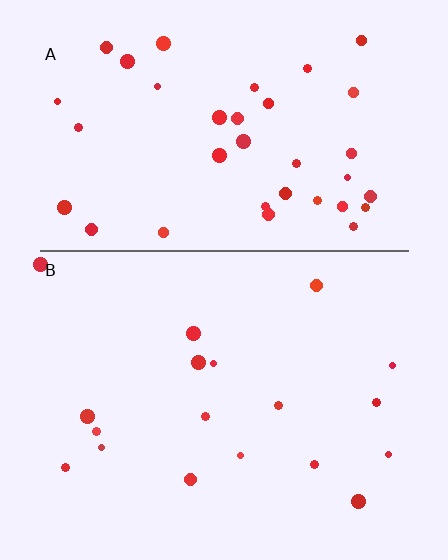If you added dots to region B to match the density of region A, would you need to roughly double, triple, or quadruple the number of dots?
Approximately double.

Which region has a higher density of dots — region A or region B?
A (the top).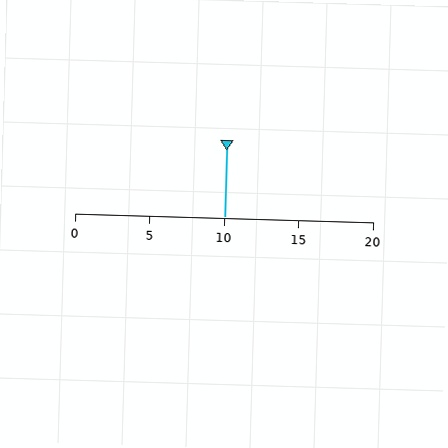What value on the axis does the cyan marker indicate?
The marker indicates approximately 10.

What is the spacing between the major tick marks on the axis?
The major ticks are spaced 5 apart.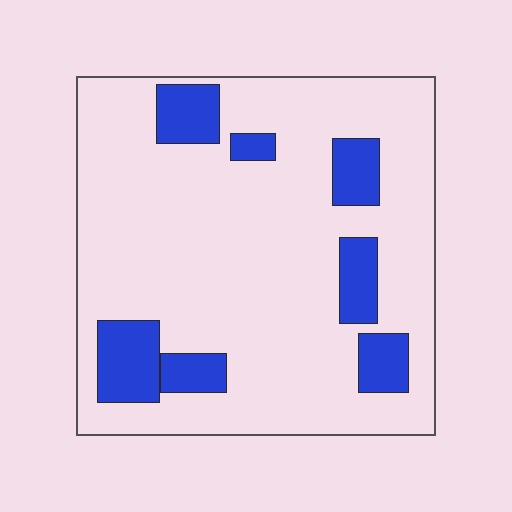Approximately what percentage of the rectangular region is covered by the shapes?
Approximately 20%.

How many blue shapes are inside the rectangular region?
7.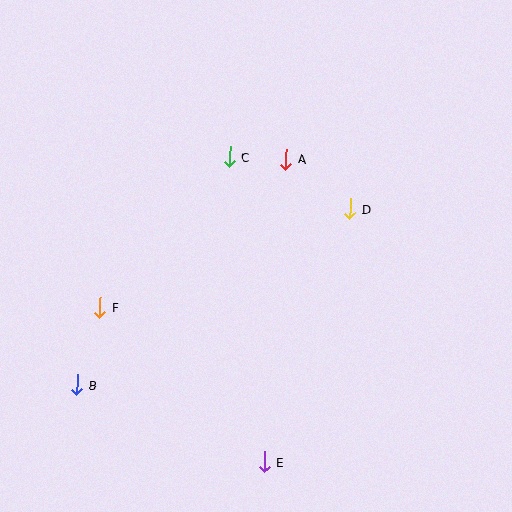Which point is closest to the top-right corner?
Point D is closest to the top-right corner.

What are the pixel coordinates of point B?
Point B is at (77, 385).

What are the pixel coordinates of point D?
Point D is at (350, 209).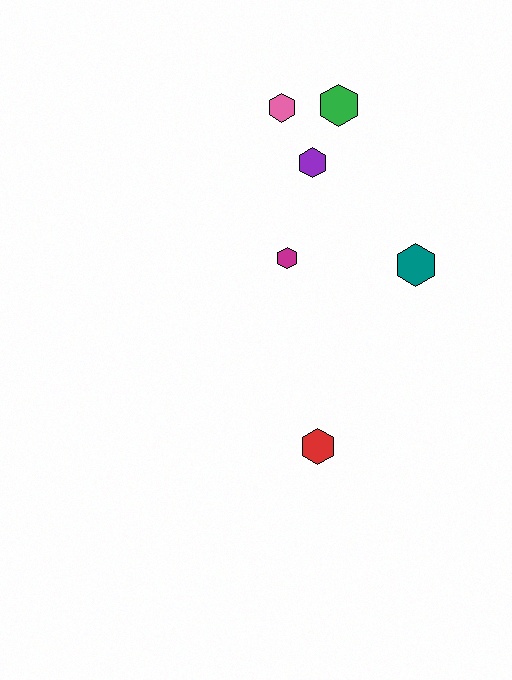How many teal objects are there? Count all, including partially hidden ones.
There is 1 teal object.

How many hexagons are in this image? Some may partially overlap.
There are 6 hexagons.